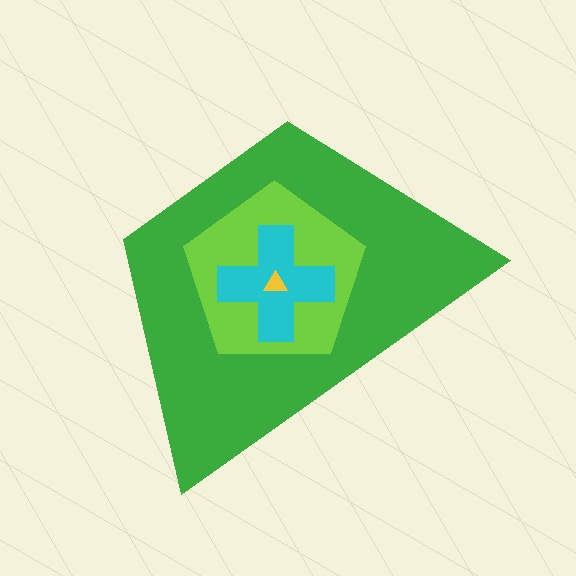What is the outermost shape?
The green trapezoid.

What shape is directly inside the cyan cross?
The yellow triangle.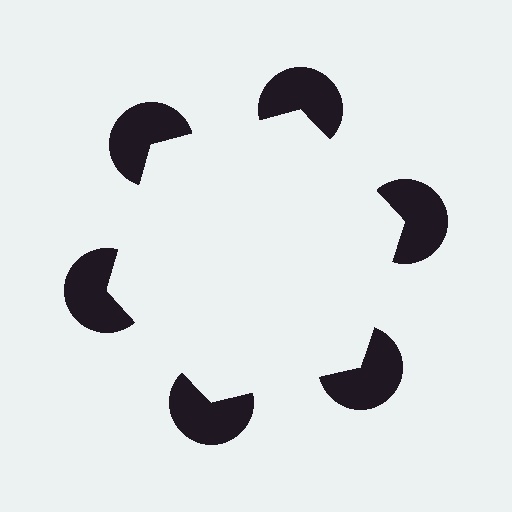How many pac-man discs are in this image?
There are 6 — one at each vertex of the illusory hexagon.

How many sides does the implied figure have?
6 sides.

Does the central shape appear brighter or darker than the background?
It typically appears slightly brighter than the background, even though no actual brightness change is drawn.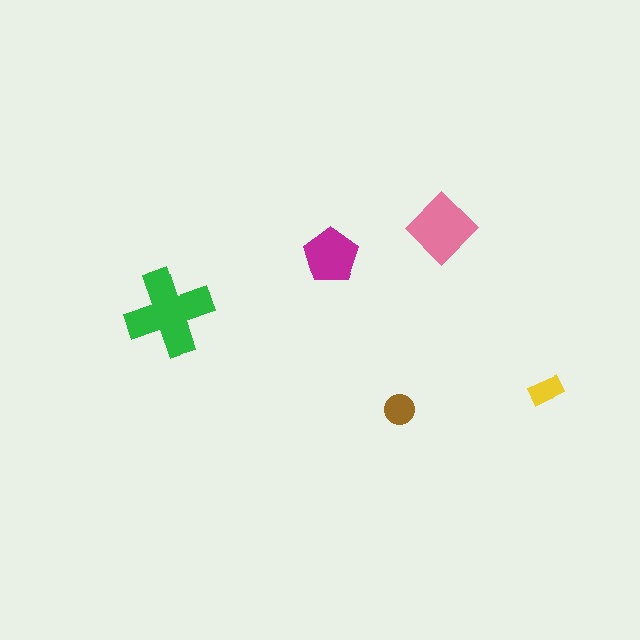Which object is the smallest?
The yellow rectangle.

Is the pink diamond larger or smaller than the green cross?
Smaller.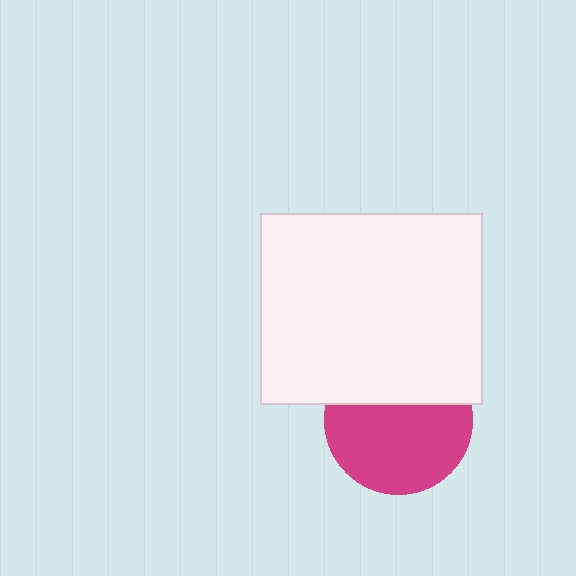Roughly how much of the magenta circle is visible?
About half of it is visible (roughly 62%).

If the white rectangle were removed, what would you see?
You would see the complete magenta circle.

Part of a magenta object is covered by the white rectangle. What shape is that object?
It is a circle.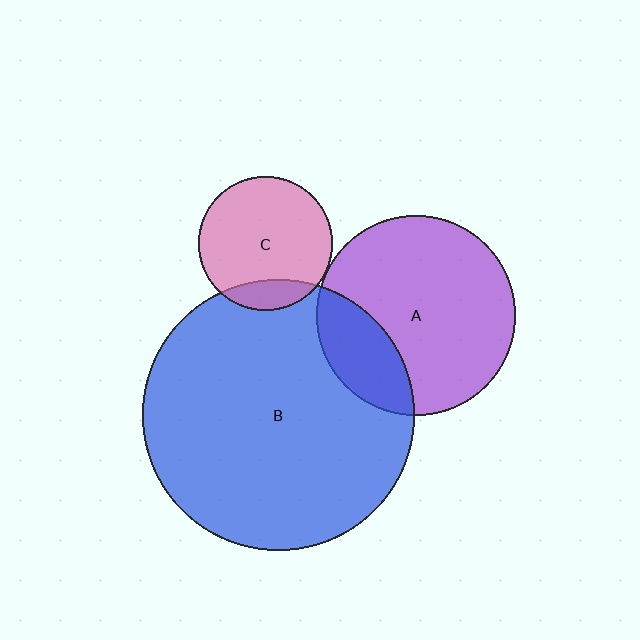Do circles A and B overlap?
Yes.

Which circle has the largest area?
Circle B (blue).